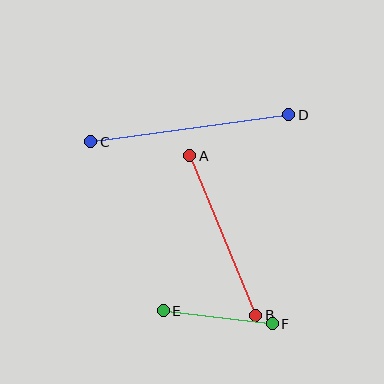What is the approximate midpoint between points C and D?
The midpoint is at approximately (190, 128) pixels.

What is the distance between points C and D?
The distance is approximately 200 pixels.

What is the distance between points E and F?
The distance is approximately 110 pixels.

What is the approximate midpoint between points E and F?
The midpoint is at approximately (218, 317) pixels.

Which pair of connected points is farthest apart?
Points C and D are farthest apart.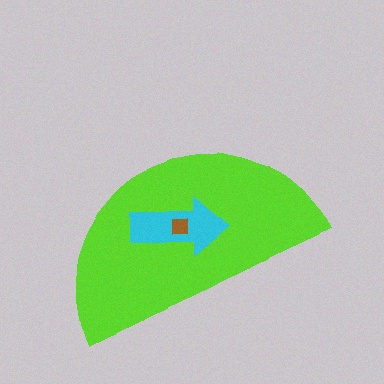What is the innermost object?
The brown square.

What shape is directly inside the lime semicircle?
The cyan arrow.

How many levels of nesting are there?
3.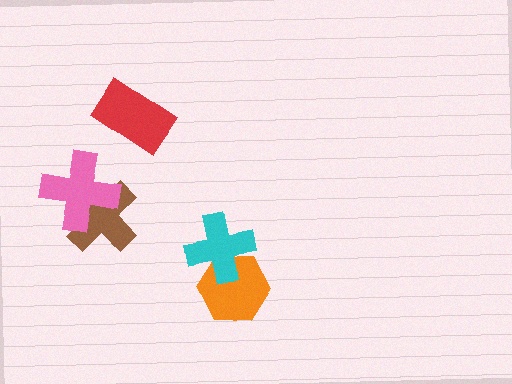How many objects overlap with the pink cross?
1 object overlaps with the pink cross.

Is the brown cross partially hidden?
Yes, it is partially covered by another shape.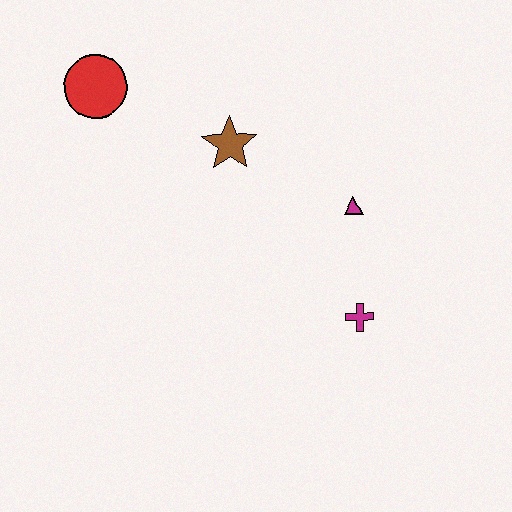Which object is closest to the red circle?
The brown star is closest to the red circle.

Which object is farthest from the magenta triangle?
The red circle is farthest from the magenta triangle.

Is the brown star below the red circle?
Yes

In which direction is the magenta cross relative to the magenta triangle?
The magenta cross is below the magenta triangle.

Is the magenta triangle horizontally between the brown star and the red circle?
No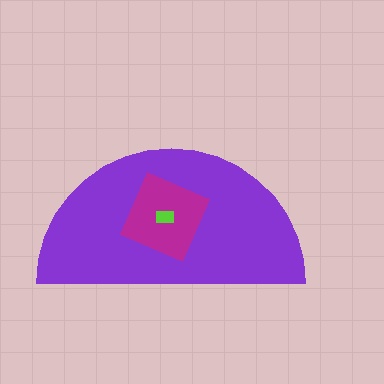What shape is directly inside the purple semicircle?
The magenta square.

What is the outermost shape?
The purple semicircle.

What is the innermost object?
The lime rectangle.